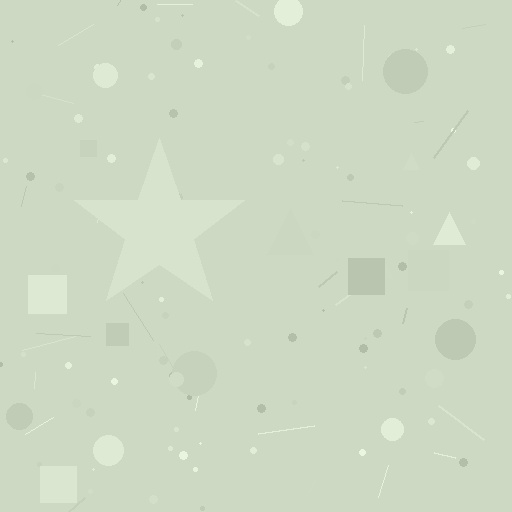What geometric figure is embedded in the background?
A star is embedded in the background.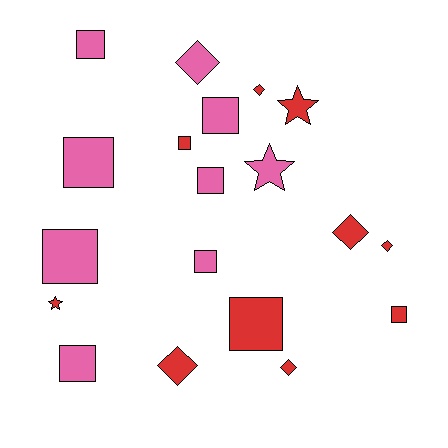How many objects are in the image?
There are 19 objects.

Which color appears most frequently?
Red, with 10 objects.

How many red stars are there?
There are 2 red stars.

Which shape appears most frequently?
Square, with 10 objects.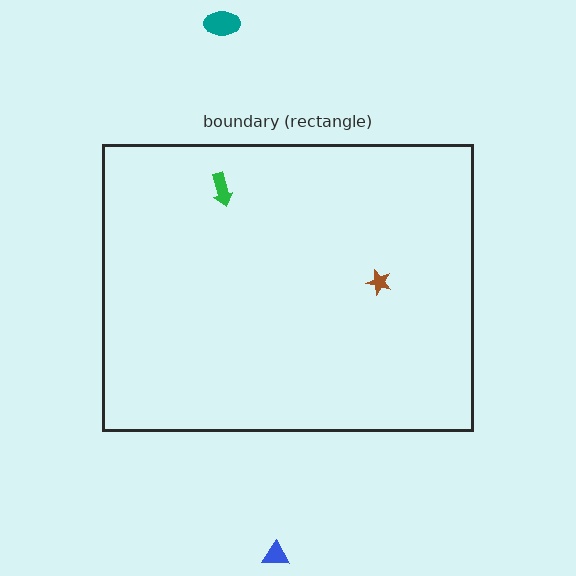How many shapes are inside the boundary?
2 inside, 2 outside.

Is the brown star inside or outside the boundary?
Inside.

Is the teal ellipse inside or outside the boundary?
Outside.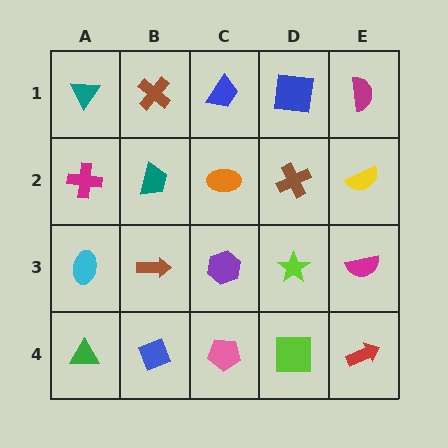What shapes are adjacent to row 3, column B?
A teal trapezoid (row 2, column B), a blue diamond (row 4, column B), a cyan ellipse (row 3, column A), a purple hexagon (row 3, column C).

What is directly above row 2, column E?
A magenta semicircle.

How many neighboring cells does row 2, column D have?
4.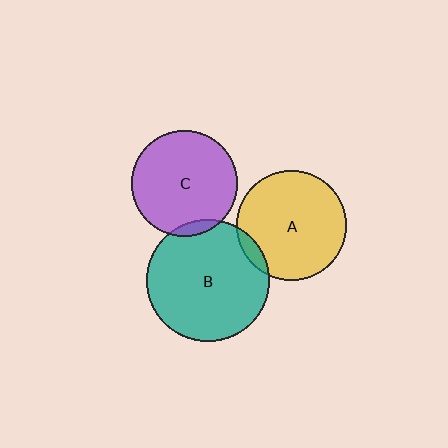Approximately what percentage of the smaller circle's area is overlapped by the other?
Approximately 5%.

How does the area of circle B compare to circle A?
Approximately 1.2 times.